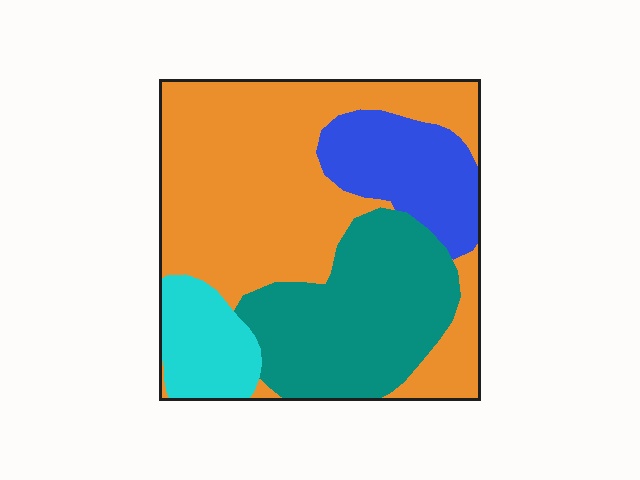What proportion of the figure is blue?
Blue takes up about one eighth (1/8) of the figure.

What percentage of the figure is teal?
Teal takes up about one quarter (1/4) of the figure.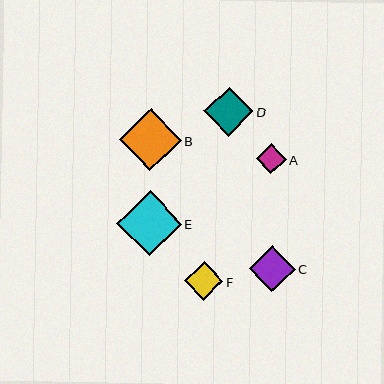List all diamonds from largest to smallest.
From largest to smallest: E, B, D, C, F, A.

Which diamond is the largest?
Diamond E is the largest with a size of approximately 65 pixels.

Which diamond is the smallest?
Diamond A is the smallest with a size of approximately 30 pixels.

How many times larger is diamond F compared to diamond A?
Diamond F is approximately 1.3 times the size of diamond A.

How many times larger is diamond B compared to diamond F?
Diamond B is approximately 1.6 times the size of diamond F.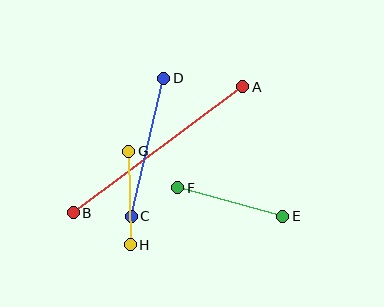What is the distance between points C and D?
The distance is approximately 142 pixels.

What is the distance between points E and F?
The distance is approximately 109 pixels.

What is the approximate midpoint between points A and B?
The midpoint is at approximately (158, 150) pixels.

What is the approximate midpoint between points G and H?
The midpoint is at approximately (129, 198) pixels.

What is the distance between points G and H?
The distance is approximately 94 pixels.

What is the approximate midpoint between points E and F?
The midpoint is at approximately (230, 202) pixels.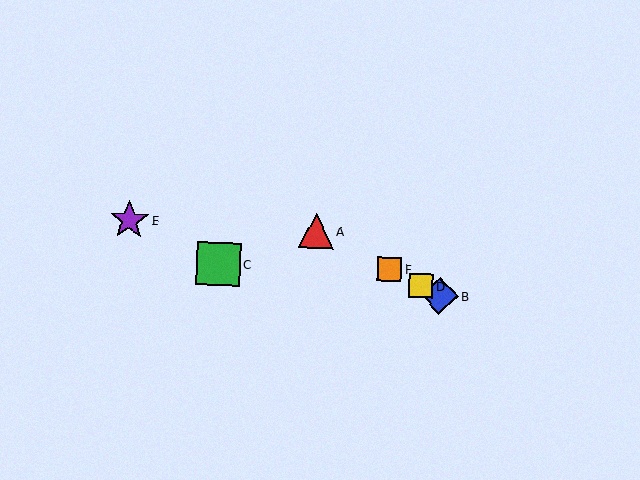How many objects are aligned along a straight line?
4 objects (A, B, D, F) are aligned along a straight line.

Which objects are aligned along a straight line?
Objects A, B, D, F are aligned along a straight line.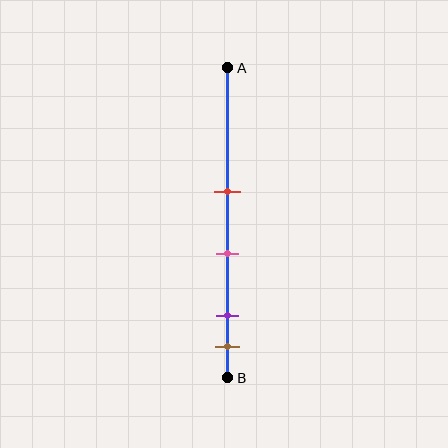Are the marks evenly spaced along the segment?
No, the marks are not evenly spaced.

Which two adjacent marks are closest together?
The purple and brown marks are the closest adjacent pair.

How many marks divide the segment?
There are 4 marks dividing the segment.